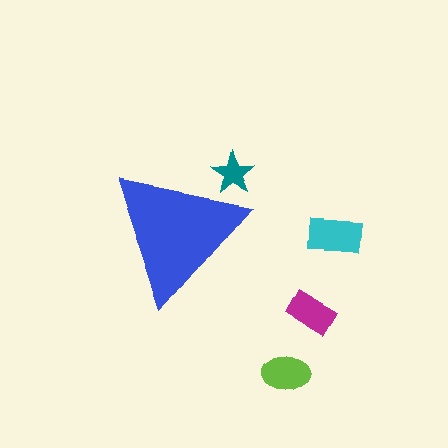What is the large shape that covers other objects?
A blue triangle.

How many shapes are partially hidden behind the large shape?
1 shape is partially hidden.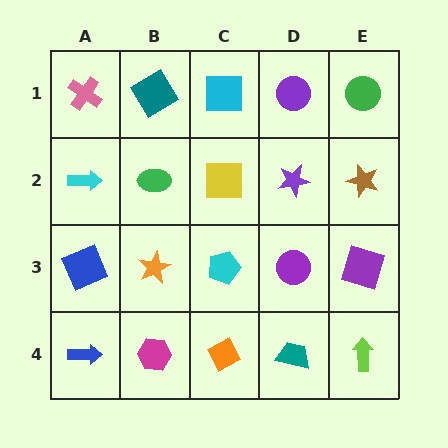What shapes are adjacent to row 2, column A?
A pink cross (row 1, column A), a blue square (row 3, column A), a green ellipse (row 2, column B).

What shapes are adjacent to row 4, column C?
A cyan pentagon (row 3, column C), a magenta hexagon (row 4, column B), a teal trapezoid (row 4, column D).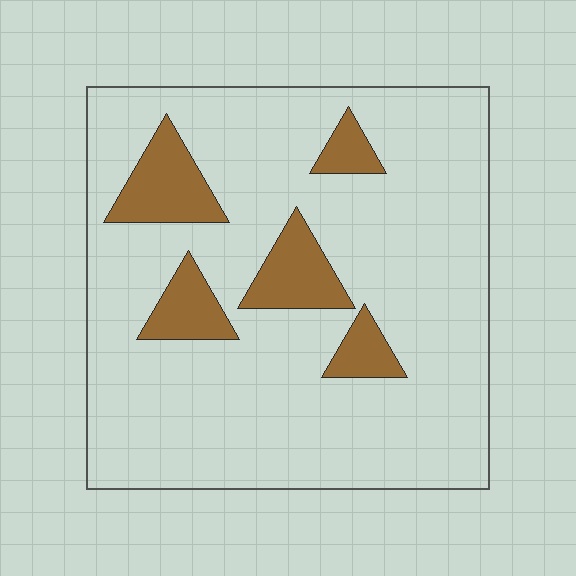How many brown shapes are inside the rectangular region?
5.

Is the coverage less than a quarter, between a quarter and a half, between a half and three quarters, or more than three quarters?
Less than a quarter.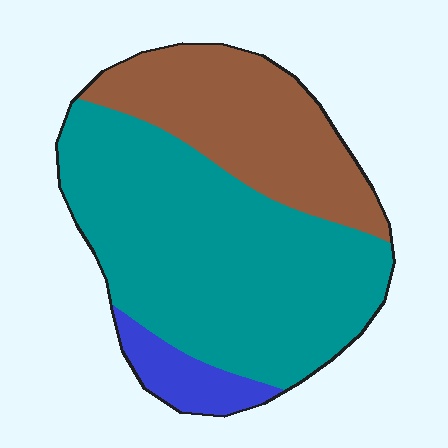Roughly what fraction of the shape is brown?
Brown takes up about one third (1/3) of the shape.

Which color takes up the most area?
Teal, at roughly 60%.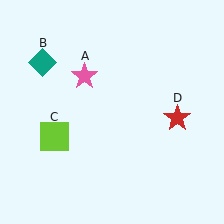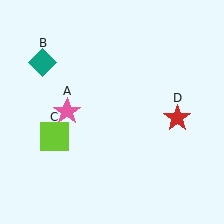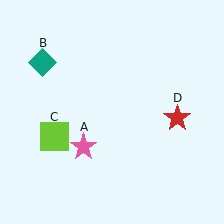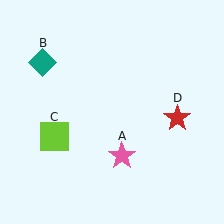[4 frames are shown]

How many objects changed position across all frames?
1 object changed position: pink star (object A).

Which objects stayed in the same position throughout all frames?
Teal diamond (object B) and lime square (object C) and red star (object D) remained stationary.